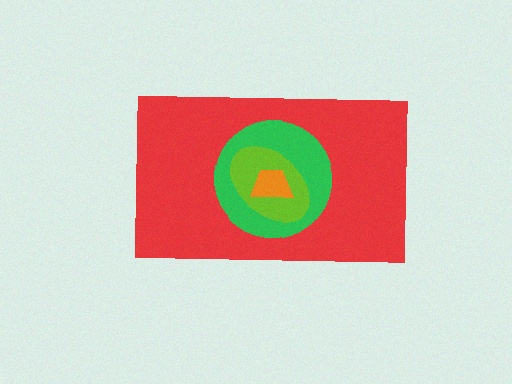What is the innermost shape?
The orange trapezoid.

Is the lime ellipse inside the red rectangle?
Yes.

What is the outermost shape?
The red rectangle.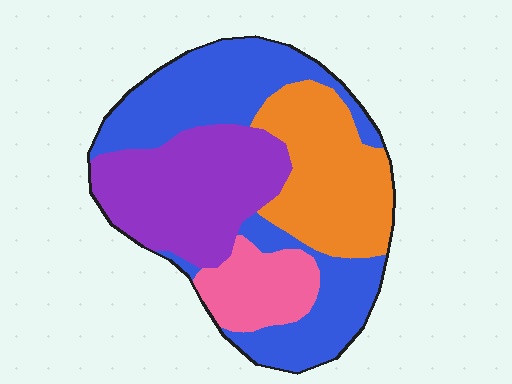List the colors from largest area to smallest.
From largest to smallest: blue, purple, orange, pink.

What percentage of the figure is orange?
Orange covers around 25% of the figure.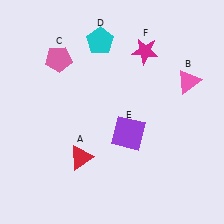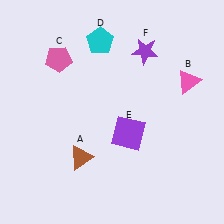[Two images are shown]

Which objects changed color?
A changed from red to brown. F changed from magenta to purple.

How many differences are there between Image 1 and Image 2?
There are 2 differences between the two images.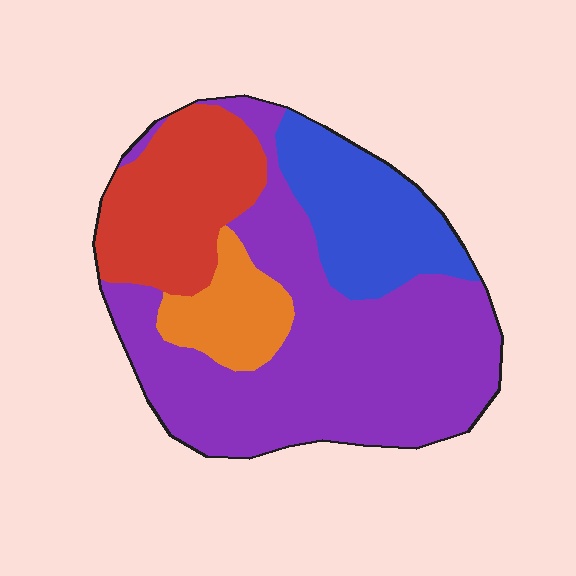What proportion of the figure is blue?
Blue takes up about one sixth (1/6) of the figure.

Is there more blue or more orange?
Blue.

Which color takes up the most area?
Purple, at roughly 50%.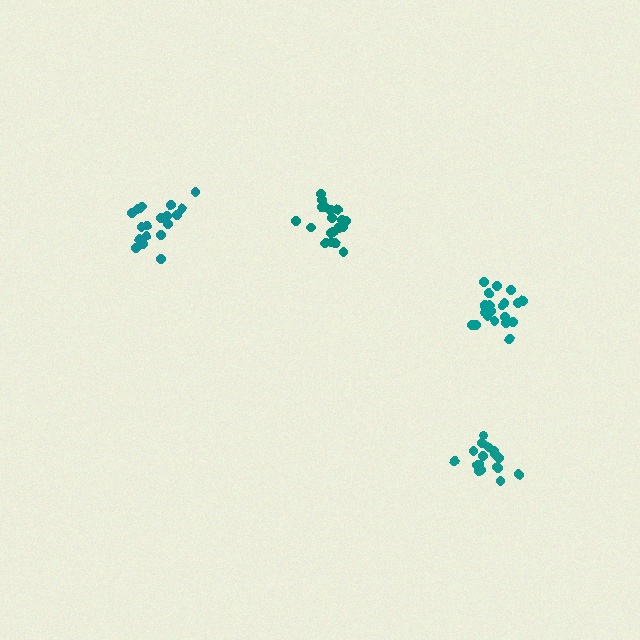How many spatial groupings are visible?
There are 4 spatial groupings.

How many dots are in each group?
Group 1: 21 dots, Group 2: 19 dots, Group 3: 18 dots, Group 4: 19 dots (77 total).